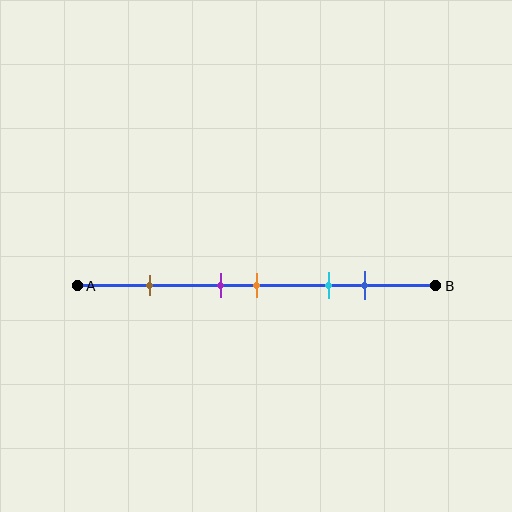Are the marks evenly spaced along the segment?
No, the marks are not evenly spaced.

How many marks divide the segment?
There are 5 marks dividing the segment.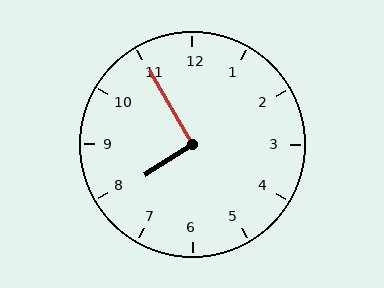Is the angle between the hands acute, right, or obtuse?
It is right.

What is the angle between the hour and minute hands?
Approximately 92 degrees.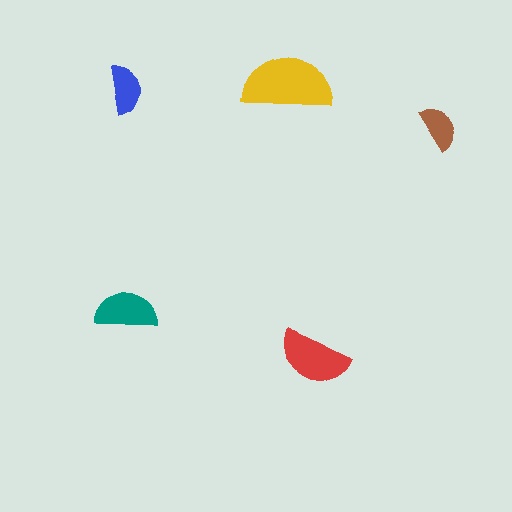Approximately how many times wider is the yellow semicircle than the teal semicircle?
About 1.5 times wider.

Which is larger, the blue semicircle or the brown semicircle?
The blue one.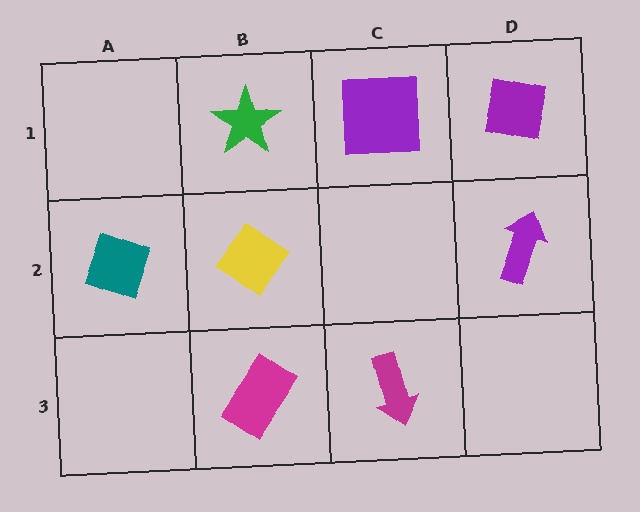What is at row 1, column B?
A green star.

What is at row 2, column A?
A teal diamond.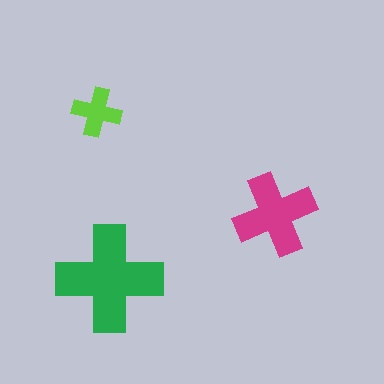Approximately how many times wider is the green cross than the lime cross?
About 2 times wider.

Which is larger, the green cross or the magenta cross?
The green one.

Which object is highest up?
The lime cross is topmost.